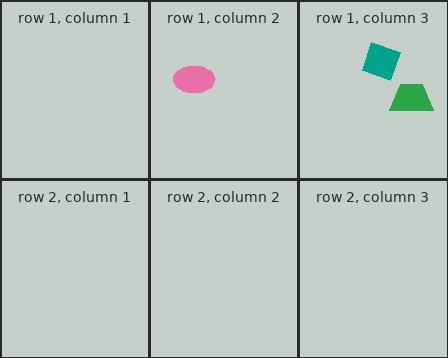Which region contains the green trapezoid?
The row 1, column 3 region.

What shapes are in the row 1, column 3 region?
The green trapezoid, the teal diamond.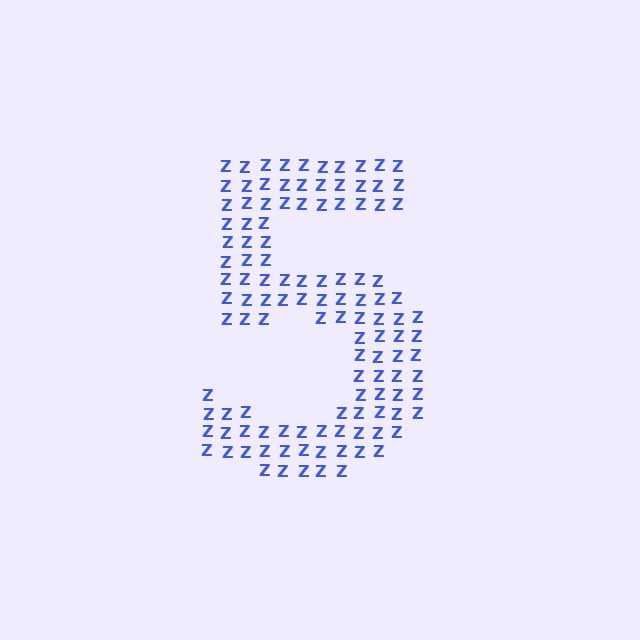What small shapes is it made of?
It is made of small letter Z's.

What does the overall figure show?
The overall figure shows the digit 5.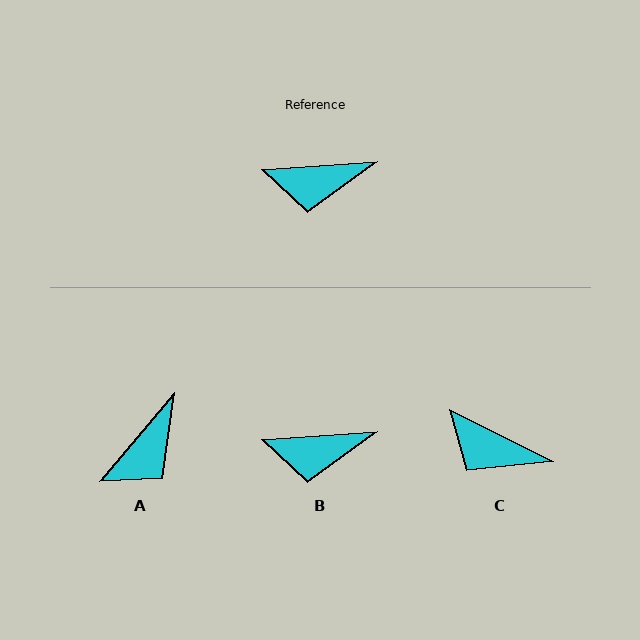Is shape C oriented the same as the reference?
No, it is off by about 31 degrees.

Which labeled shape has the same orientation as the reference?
B.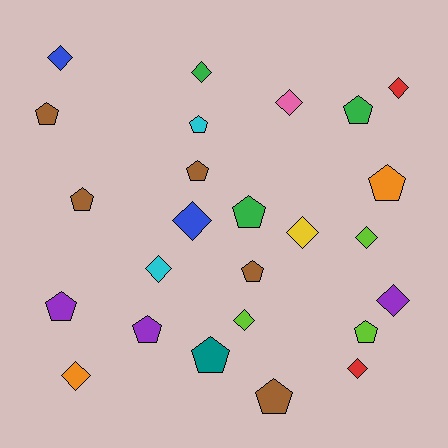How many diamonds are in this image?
There are 12 diamonds.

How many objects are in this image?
There are 25 objects.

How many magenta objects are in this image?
There are no magenta objects.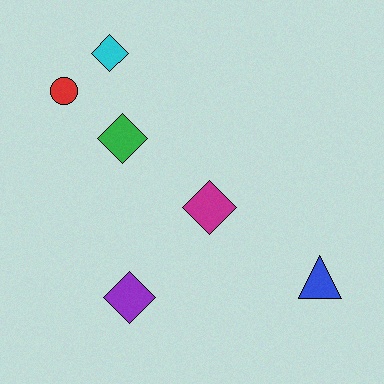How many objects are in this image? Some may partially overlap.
There are 6 objects.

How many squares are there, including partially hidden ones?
There are no squares.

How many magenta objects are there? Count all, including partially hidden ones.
There is 1 magenta object.